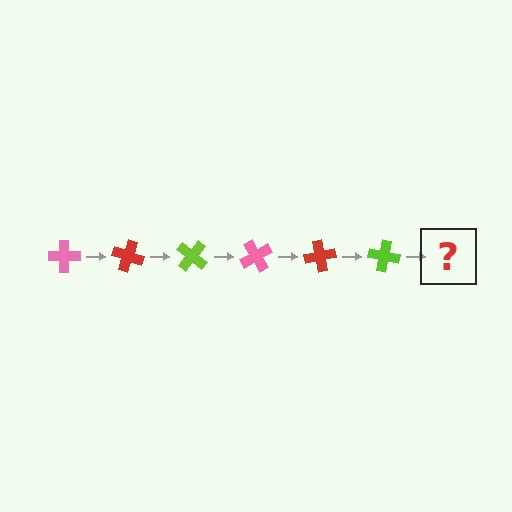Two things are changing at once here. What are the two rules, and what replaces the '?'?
The two rules are that it rotates 20 degrees each step and the color cycles through pink, red, and lime. The '?' should be a pink cross, rotated 120 degrees from the start.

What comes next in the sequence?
The next element should be a pink cross, rotated 120 degrees from the start.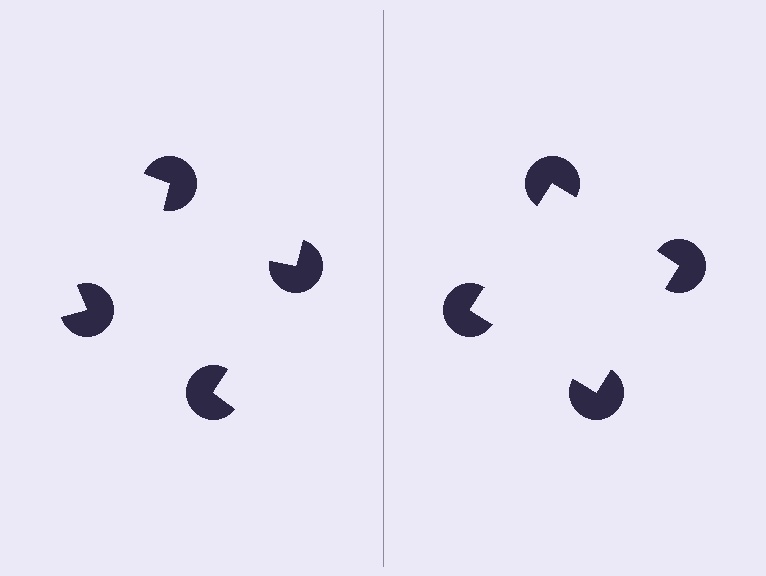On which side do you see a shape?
An illusory square appears on the right side. On the left side the wedge cuts are rotated, so no coherent shape forms.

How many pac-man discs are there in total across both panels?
8 — 4 on each side.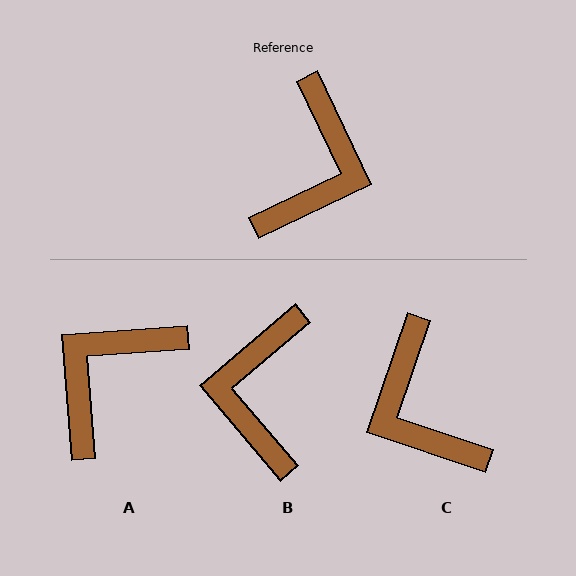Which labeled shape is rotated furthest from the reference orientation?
B, about 165 degrees away.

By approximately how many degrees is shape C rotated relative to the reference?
Approximately 134 degrees clockwise.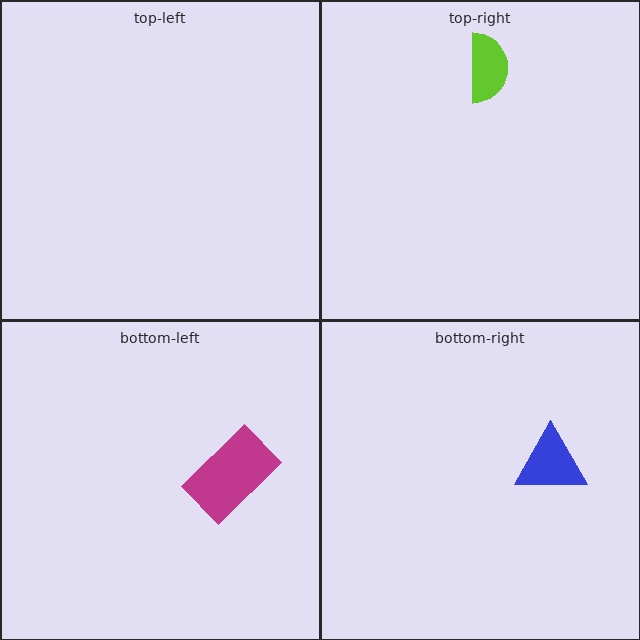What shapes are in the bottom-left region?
The magenta rectangle.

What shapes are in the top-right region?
The lime semicircle.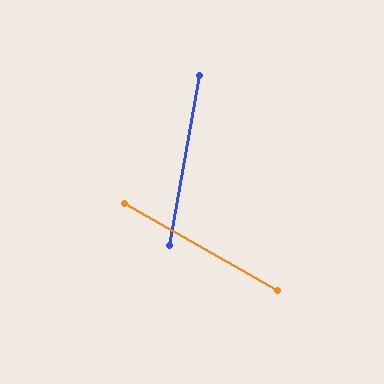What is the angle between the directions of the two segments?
Approximately 70 degrees.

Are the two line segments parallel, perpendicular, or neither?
Neither parallel nor perpendicular — they differ by about 70°.